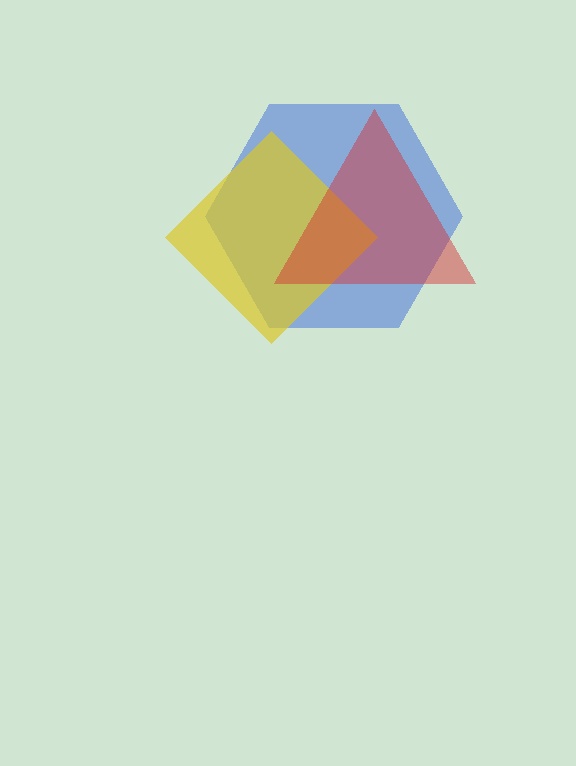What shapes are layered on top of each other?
The layered shapes are: a blue hexagon, a yellow diamond, a red triangle.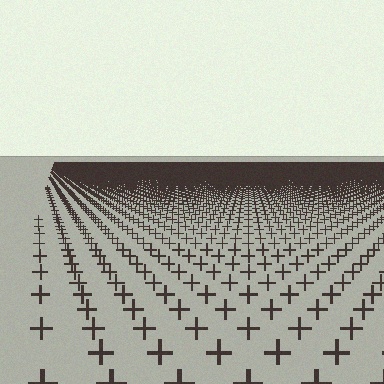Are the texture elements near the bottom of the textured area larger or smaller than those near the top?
Larger. Near the bottom, elements are closer to the viewer and appear at a bigger on-screen size.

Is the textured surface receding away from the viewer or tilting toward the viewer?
The surface is receding away from the viewer. Texture elements get smaller and denser toward the top.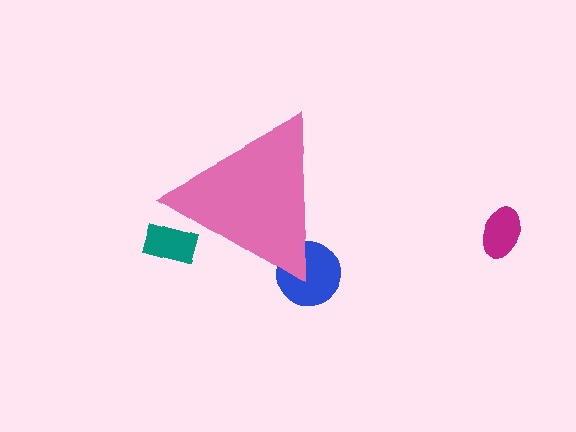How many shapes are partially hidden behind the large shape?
2 shapes are partially hidden.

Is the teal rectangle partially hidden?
Yes, the teal rectangle is partially hidden behind the pink triangle.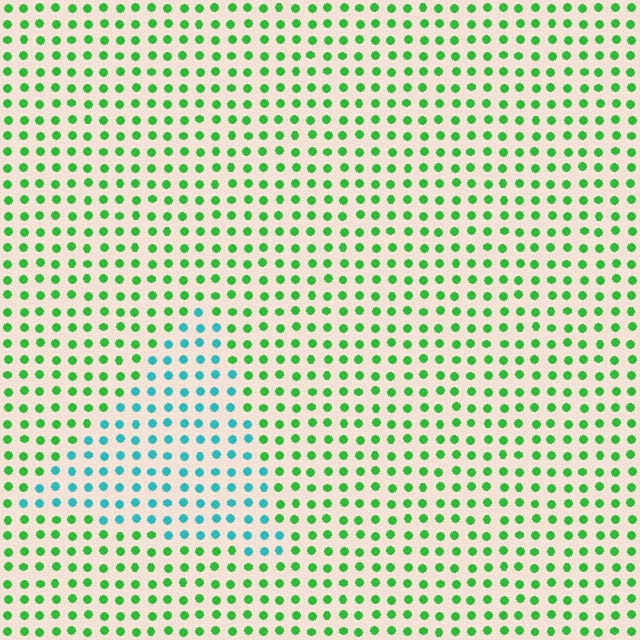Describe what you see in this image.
The image is filled with small green elements in a uniform arrangement. A triangle-shaped region is visible where the elements are tinted to a slightly different hue, forming a subtle color boundary.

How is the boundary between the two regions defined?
The boundary is defined purely by a slight shift in hue (about 57 degrees). Spacing, size, and orientation are identical on both sides.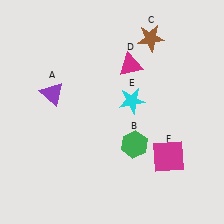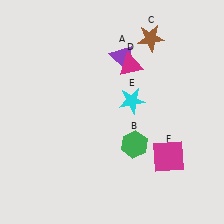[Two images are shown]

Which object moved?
The purple triangle (A) moved right.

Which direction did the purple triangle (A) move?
The purple triangle (A) moved right.